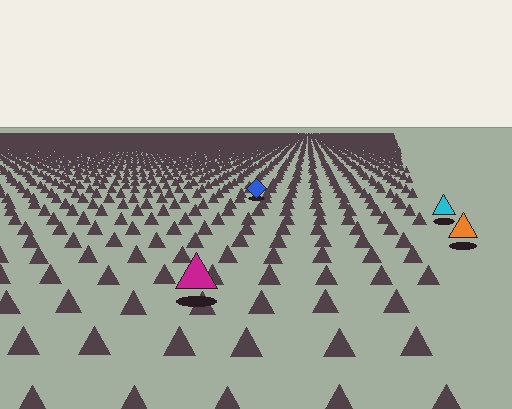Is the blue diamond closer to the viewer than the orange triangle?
No. The orange triangle is closer — you can tell from the texture gradient: the ground texture is coarser near it.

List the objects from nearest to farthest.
From nearest to farthest: the magenta triangle, the orange triangle, the cyan triangle, the blue diamond.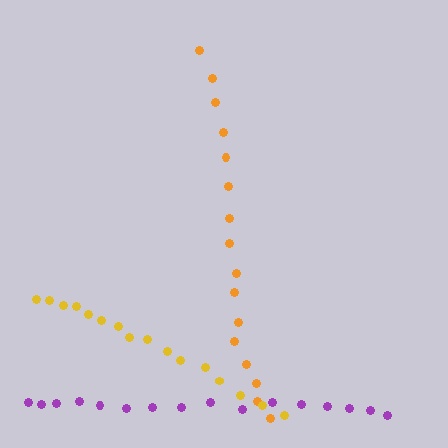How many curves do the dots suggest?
There are 3 distinct paths.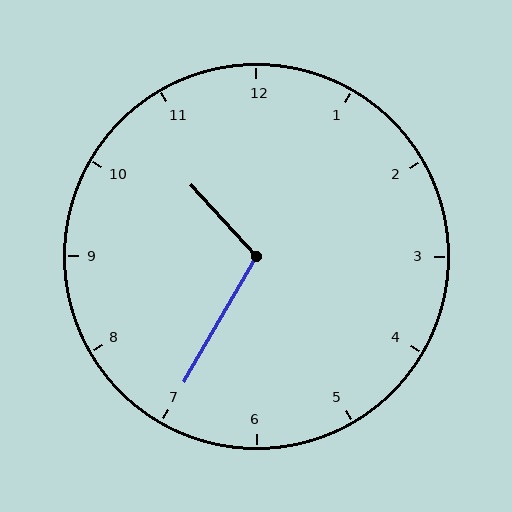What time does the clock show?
10:35.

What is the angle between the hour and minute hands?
Approximately 108 degrees.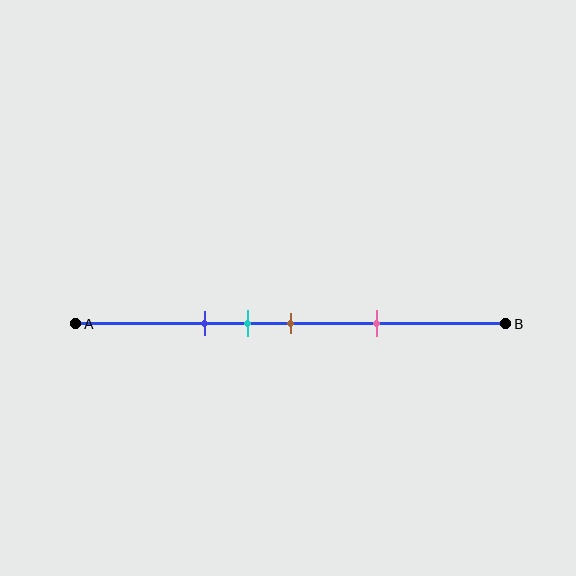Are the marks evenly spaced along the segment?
No, the marks are not evenly spaced.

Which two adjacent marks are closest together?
The cyan and brown marks are the closest adjacent pair.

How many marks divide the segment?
There are 4 marks dividing the segment.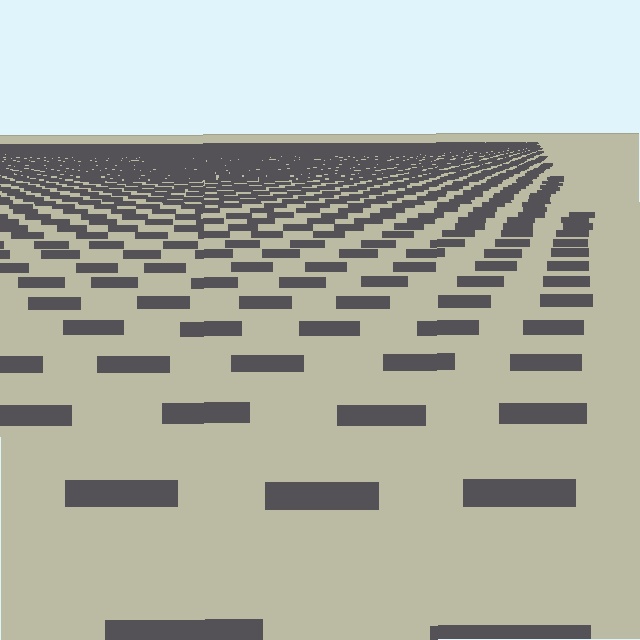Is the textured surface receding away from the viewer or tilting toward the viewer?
The surface is receding away from the viewer. Texture elements get smaller and denser toward the top.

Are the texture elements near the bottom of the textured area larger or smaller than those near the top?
Larger. Near the bottom, elements are closer to the viewer and appear at a bigger on-screen size.